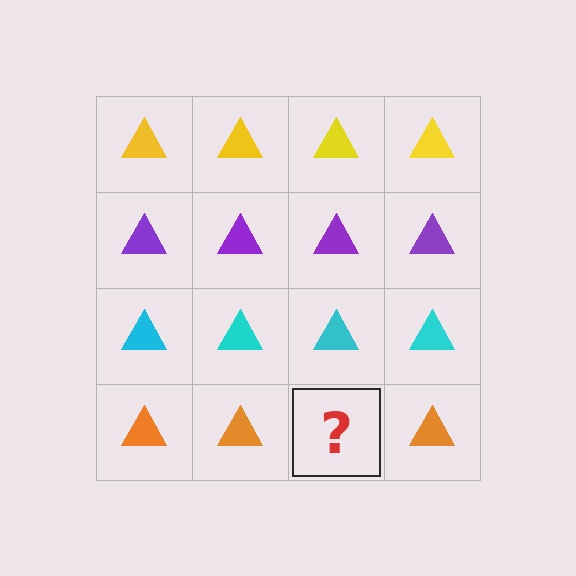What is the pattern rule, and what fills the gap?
The rule is that each row has a consistent color. The gap should be filled with an orange triangle.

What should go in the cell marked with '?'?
The missing cell should contain an orange triangle.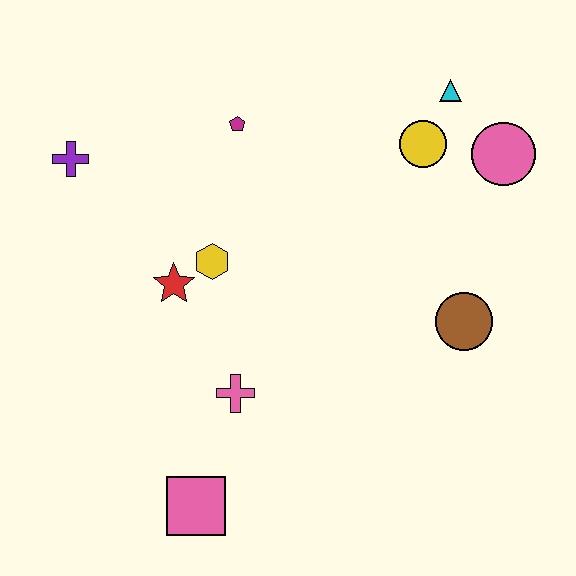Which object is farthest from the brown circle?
The purple cross is farthest from the brown circle.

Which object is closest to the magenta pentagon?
The yellow hexagon is closest to the magenta pentagon.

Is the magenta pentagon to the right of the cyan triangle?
No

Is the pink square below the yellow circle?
Yes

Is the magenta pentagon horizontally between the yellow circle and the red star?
Yes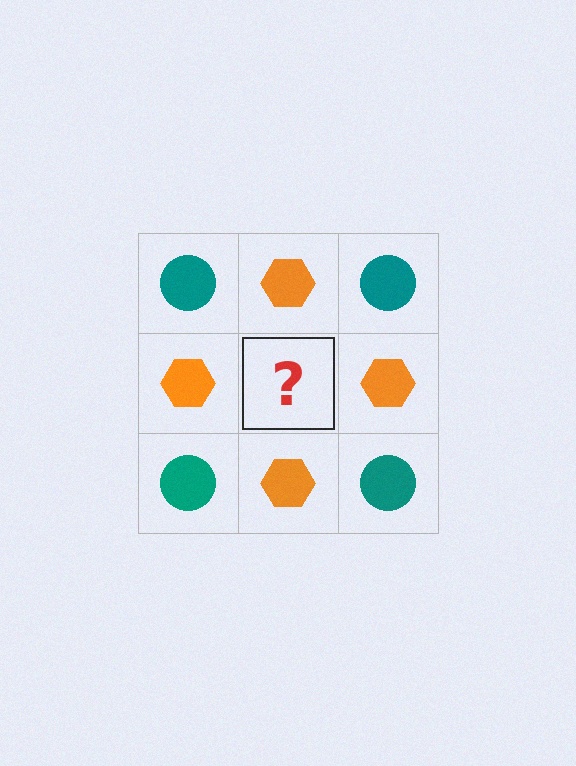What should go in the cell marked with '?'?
The missing cell should contain a teal circle.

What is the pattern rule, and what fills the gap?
The rule is that it alternates teal circle and orange hexagon in a checkerboard pattern. The gap should be filled with a teal circle.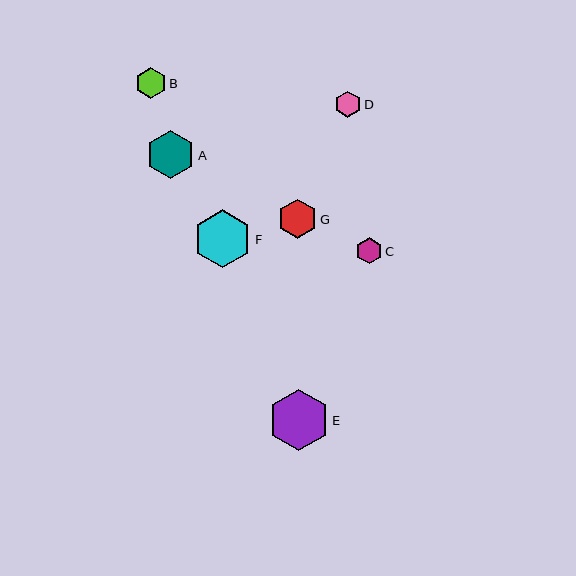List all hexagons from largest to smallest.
From largest to smallest: E, F, A, G, B, C, D.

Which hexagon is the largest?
Hexagon E is the largest with a size of approximately 61 pixels.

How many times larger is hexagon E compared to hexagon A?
Hexagon E is approximately 1.3 times the size of hexagon A.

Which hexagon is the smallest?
Hexagon D is the smallest with a size of approximately 26 pixels.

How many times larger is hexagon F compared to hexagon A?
Hexagon F is approximately 1.2 times the size of hexagon A.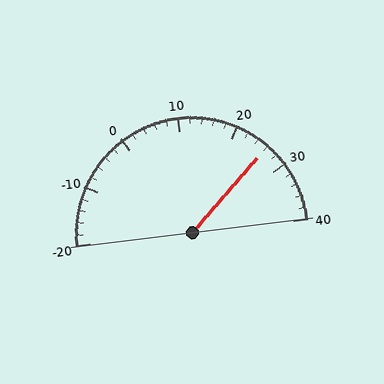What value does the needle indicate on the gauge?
The needle indicates approximately 26.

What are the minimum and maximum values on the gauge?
The gauge ranges from -20 to 40.